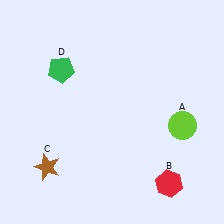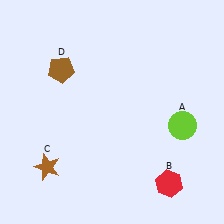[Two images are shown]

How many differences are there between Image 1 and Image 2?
There is 1 difference between the two images.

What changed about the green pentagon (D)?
In Image 1, D is green. In Image 2, it changed to brown.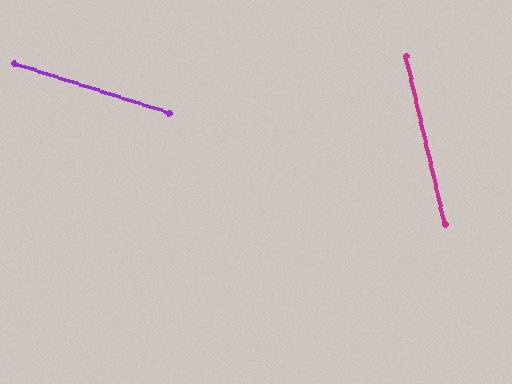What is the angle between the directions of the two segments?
Approximately 59 degrees.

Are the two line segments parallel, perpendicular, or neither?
Neither parallel nor perpendicular — they differ by about 59°.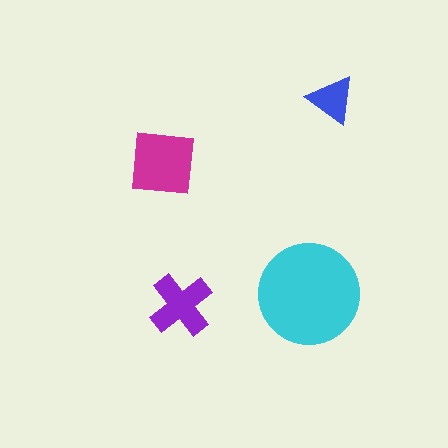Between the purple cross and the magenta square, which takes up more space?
The magenta square.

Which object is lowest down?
The purple cross is bottommost.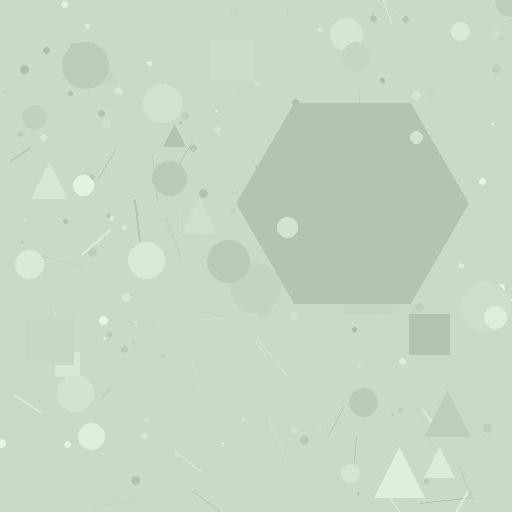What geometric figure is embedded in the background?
A hexagon is embedded in the background.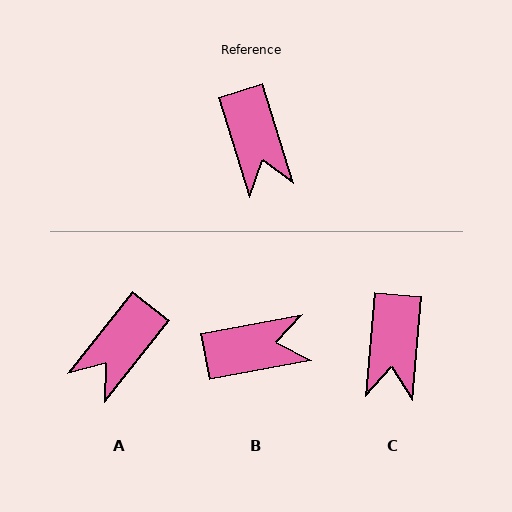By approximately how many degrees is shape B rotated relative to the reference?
Approximately 83 degrees counter-clockwise.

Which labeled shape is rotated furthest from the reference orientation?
B, about 83 degrees away.